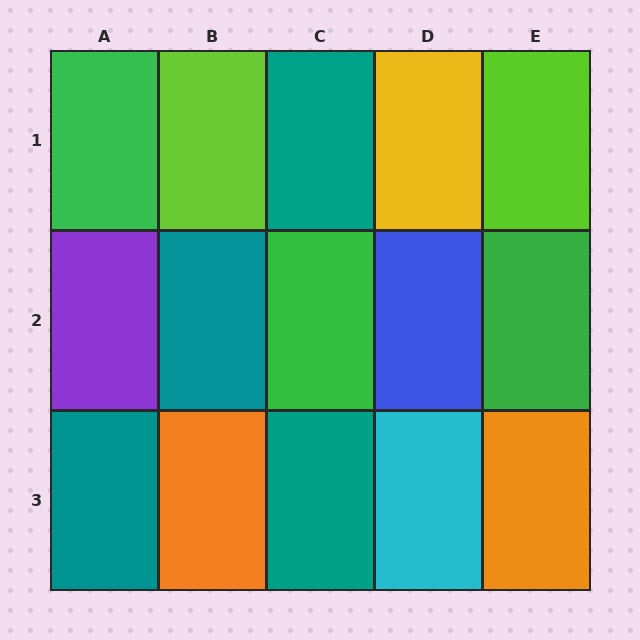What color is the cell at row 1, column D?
Yellow.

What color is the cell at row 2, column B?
Teal.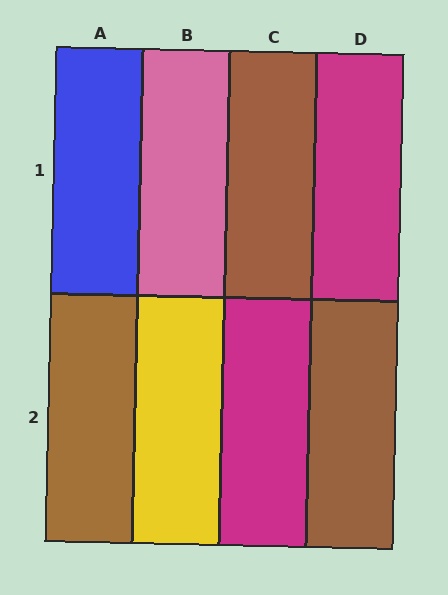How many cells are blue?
1 cell is blue.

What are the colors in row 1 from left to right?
Blue, pink, brown, magenta.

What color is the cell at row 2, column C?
Magenta.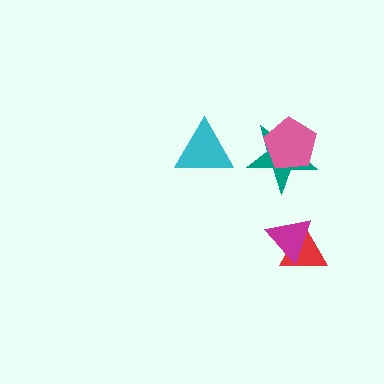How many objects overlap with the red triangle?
1 object overlaps with the red triangle.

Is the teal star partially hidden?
Yes, it is partially covered by another shape.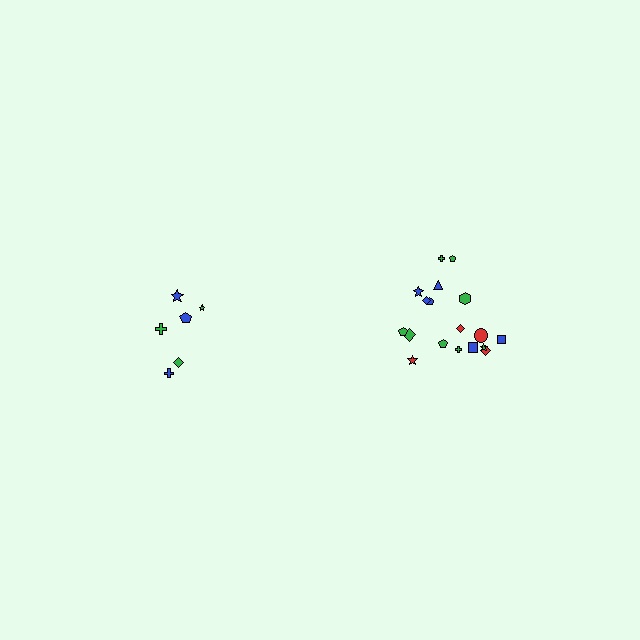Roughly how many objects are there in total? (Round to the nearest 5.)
Roughly 25 objects in total.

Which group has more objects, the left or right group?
The right group.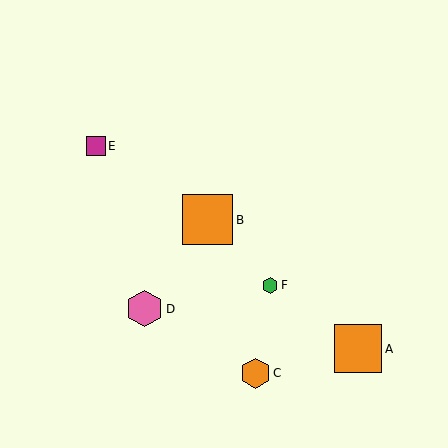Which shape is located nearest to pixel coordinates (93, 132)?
The magenta square (labeled E) at (96, 146) is nearest to that location.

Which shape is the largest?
The orange square (labeled B) is the largest.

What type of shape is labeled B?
Shape B is an orange square.